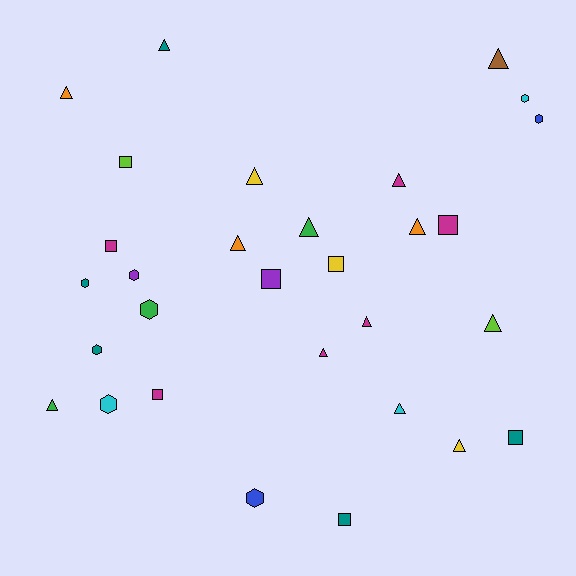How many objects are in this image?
There are 30 objects.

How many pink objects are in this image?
There are no pink objects.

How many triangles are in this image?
There are 14 triangles.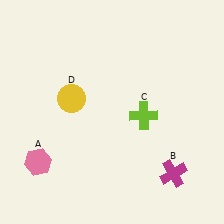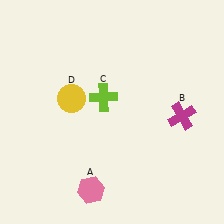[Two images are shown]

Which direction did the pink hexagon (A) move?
The pink hexagon (A) moved right.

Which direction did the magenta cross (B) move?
The magenta cross (B) moved up.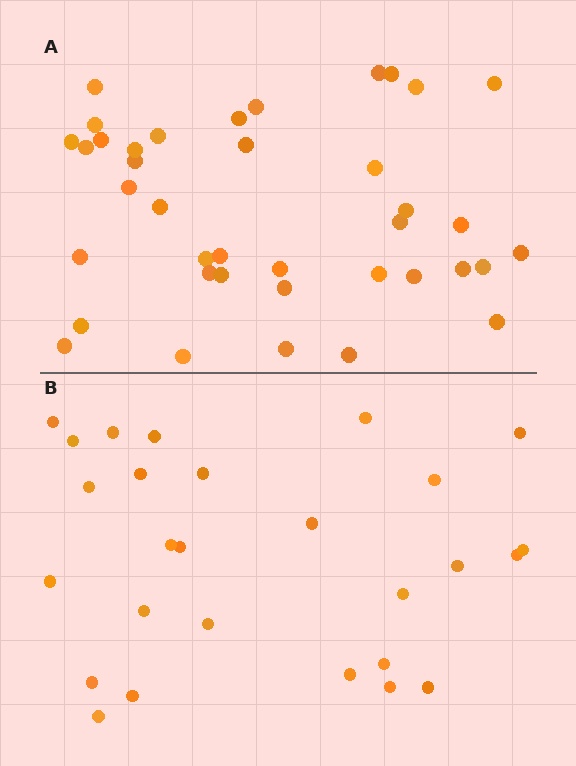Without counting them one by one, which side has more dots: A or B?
Region A (the top region) has more dots.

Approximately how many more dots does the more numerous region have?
Region A has roughly 12 or so more dots than region B.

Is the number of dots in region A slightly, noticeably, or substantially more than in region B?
Region A has noticeably more, but not dramatically so. The ratio is roughly 1.4 to 1.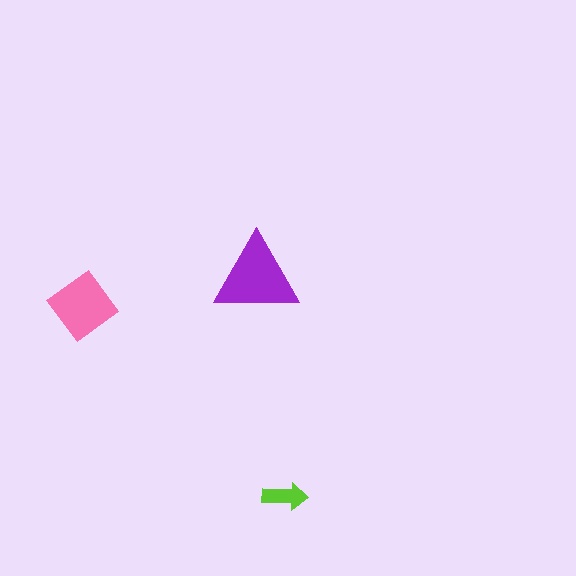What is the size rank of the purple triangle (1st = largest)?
1st.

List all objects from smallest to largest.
The lime arrow, the pink diamond, the purple triangle.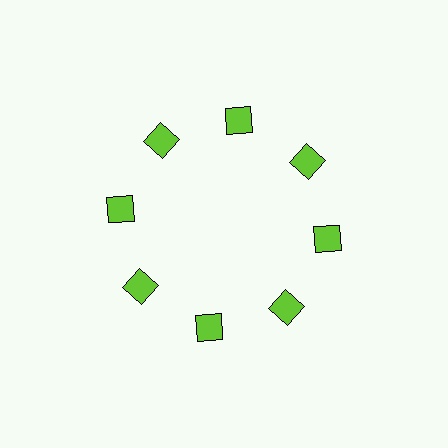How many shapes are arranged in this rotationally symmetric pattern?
There are 8 shapes, arranged in 8 groups of 1.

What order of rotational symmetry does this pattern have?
This pattern has 8-fold rotational symmetry.